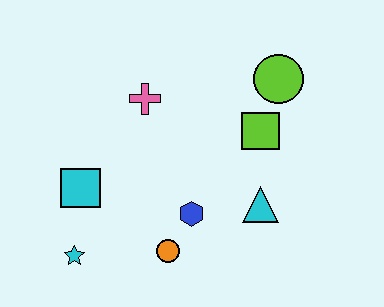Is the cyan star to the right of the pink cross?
No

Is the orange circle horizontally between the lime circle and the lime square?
No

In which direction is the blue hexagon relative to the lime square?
The blue hexagon is below the lime square.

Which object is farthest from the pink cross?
The cyan star is farthest from the pink cross.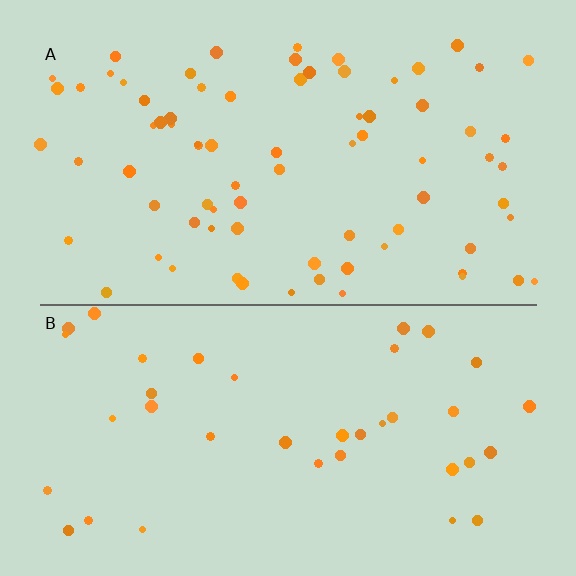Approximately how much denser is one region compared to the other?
Approximately 2.0× — region A over region B.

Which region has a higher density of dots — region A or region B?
A (the top).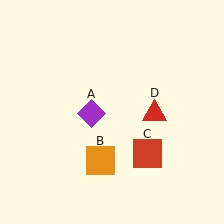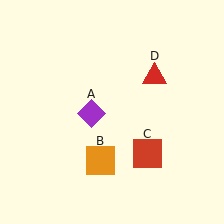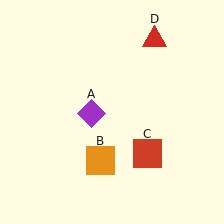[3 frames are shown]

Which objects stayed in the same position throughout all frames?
Purple diamond (object A) and orange square (object B) and red square (object C) remained stationary.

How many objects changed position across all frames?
1 object changed position: red triangle (object D).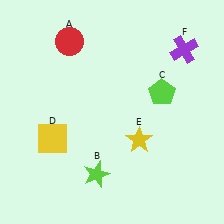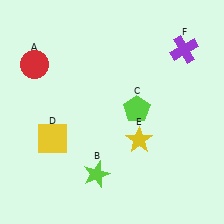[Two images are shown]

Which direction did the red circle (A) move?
The red circle (A) moved left.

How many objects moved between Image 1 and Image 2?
2 objects moved between the two images.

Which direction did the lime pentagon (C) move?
The lime pentagon (C) moved left.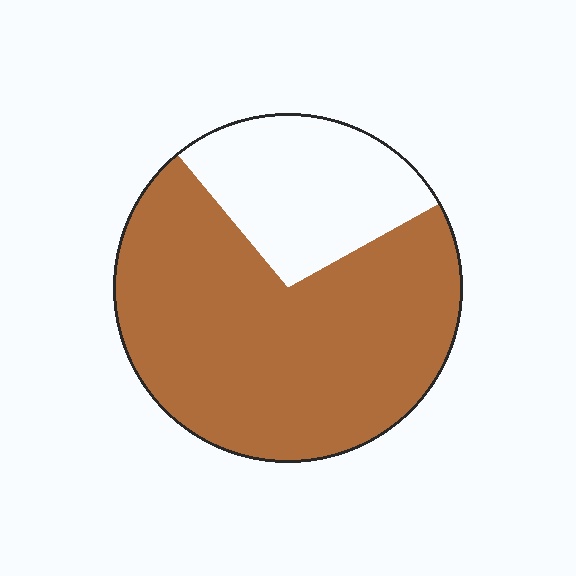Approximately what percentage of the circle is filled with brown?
Approximately 70%.